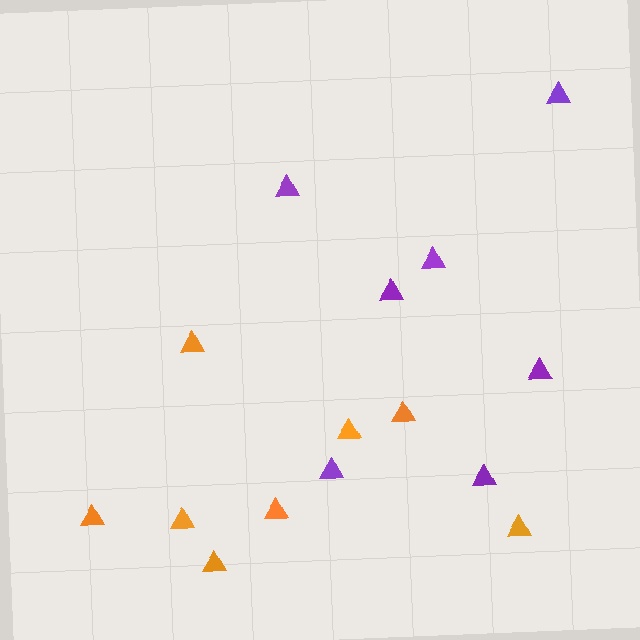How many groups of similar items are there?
There are 2 groups: one group of orange triangles (8) and one group of purple triangles (7).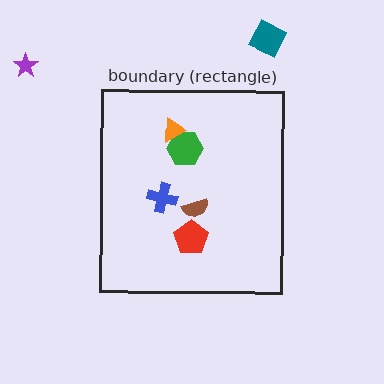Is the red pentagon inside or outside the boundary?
Inside.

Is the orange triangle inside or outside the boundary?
Inside.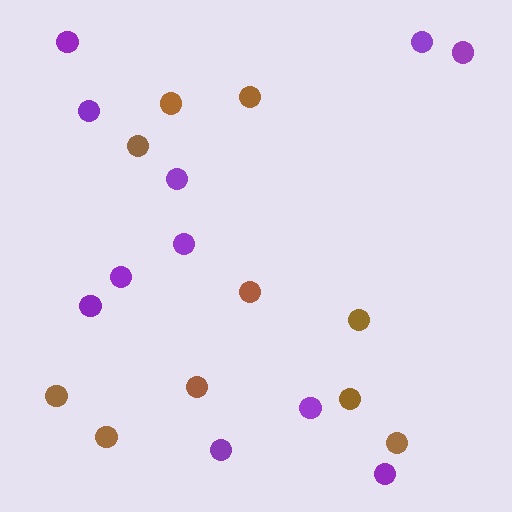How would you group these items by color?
There are 2 groups: one group of brown circles (10) and one group of purple circles (11).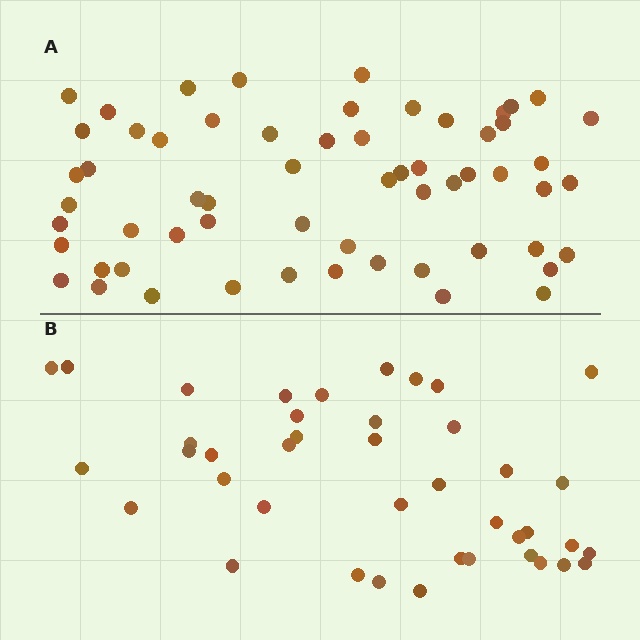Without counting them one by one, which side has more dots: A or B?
Region A (the top region) has more dots.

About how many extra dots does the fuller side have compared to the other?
Region A has approximately 20 more dots than region B.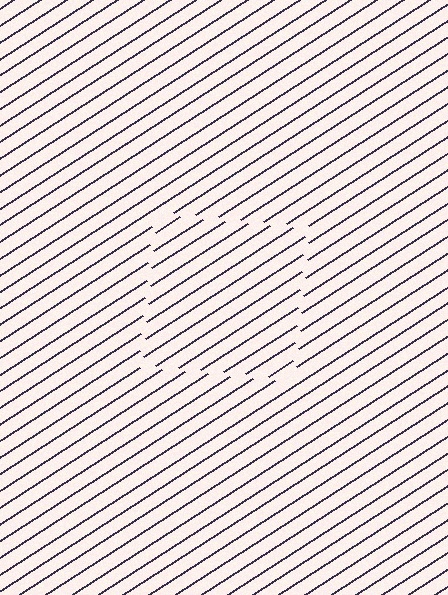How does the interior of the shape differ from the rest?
The interior of the shape contains the same grating, shifted by half a period — the contour is defined by the phase discontinuity where line-ends from the inner and outer gratings abut.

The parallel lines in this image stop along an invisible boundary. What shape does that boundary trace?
An illusory square. The interior of the shape contains the same grating, shifted by half a period — the contour is defined by the phase discontinuity where line-ends from the inner and outer gratings abut.